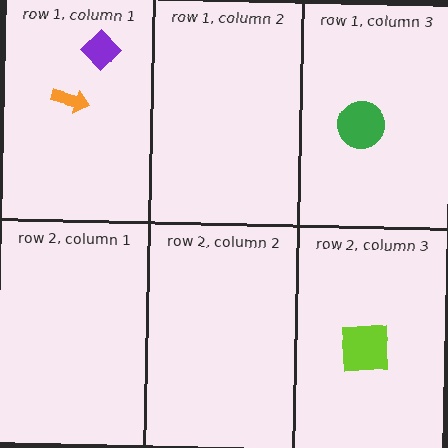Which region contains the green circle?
The row 1, column 3 region.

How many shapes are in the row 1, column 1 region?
2.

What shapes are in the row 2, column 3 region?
The lime square.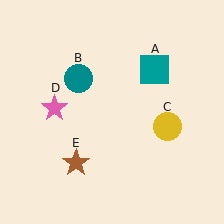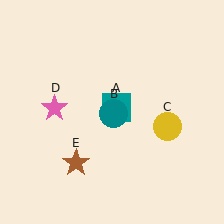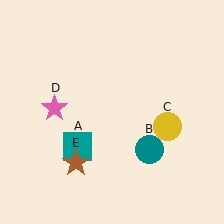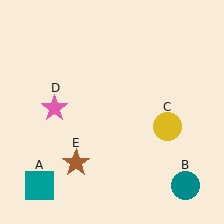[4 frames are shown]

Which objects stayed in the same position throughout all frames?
Yellow circle (object C) and pink star (object D) and brown star (object E) remained stationary.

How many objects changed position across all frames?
2 objects changed position: teal square (object A), teal circle (object B).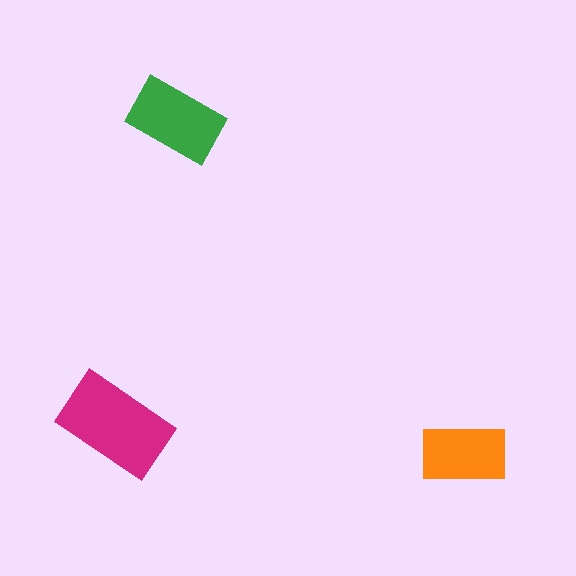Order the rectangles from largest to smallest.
the magenta one, the green one, the orange one.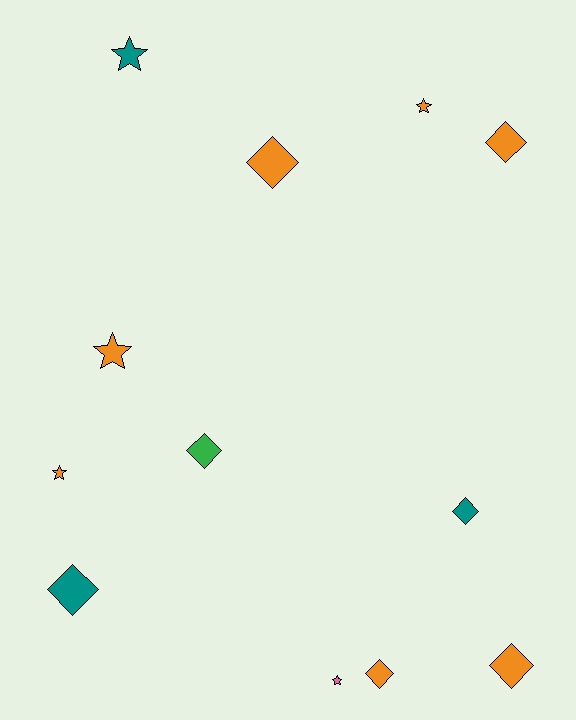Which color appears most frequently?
Orange, with 7 objects.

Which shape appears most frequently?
Diamond, with 7 objects.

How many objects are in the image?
There are 12 objects.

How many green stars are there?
There are no green stars.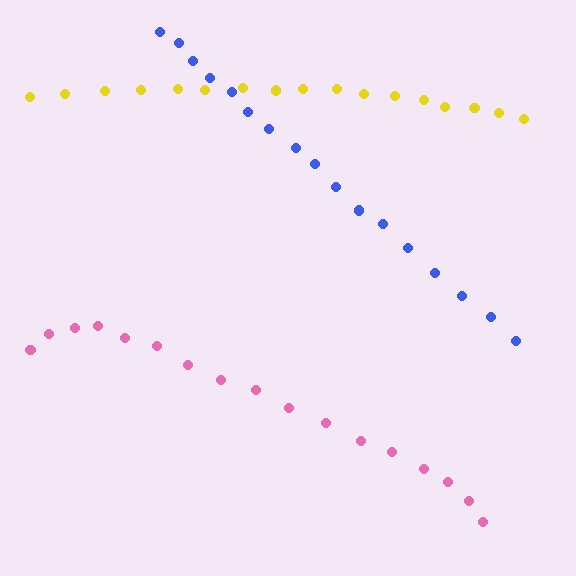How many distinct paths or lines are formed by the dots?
There are 3 distinct paths.